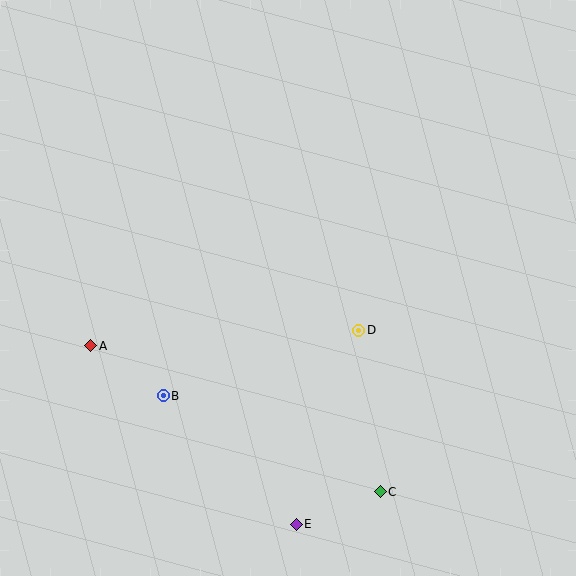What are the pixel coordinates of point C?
Point C is at (380, 492).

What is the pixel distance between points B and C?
The distance between B and C is 237 pixels.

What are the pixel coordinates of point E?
Point E is at (296, 524).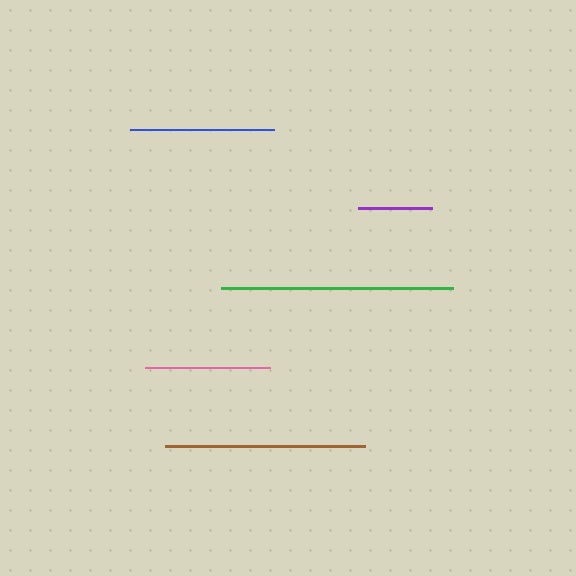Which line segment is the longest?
The green line is the longest at approximately 232 pixels.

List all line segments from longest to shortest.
From longest to shortest: green, brown, blue, pink, purple.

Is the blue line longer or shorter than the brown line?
The brown line is longer than the blue line.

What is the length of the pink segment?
The pink segment is approximately 125 pixels long.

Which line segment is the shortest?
The purple line is the shortest at approximately 74 pixels.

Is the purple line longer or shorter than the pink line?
The pink line is longer than the purple line.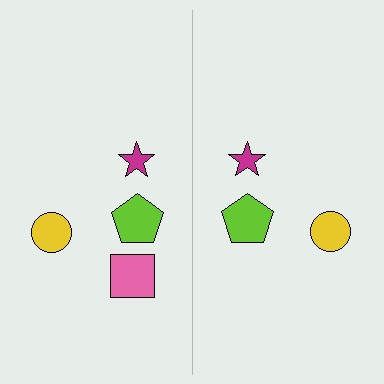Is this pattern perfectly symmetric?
No, the pattern is not perfectly symmetric. A pink square is missing from the right side.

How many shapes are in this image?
There are 7 shapes in this image.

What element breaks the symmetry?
A pink square is missing from the right side.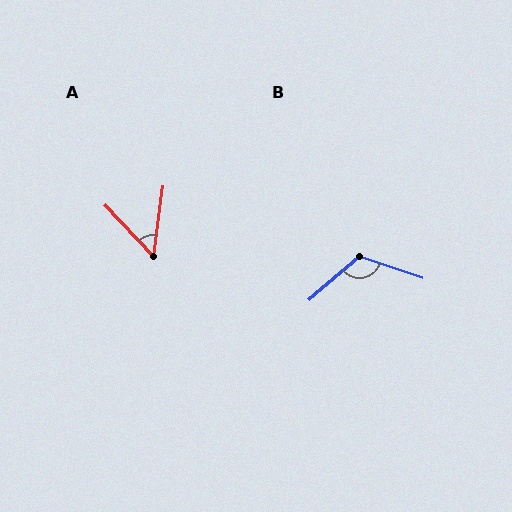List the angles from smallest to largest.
A (51°), B (121°).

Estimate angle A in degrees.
Approximately 51 degrees.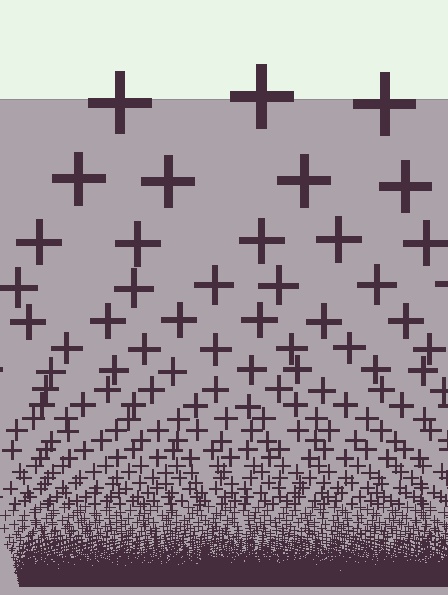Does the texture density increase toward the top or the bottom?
Density increases toward the bottom.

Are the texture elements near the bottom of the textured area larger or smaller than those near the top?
Smaller. The gradient is inverted — elements near the bottom are smaller and denser.